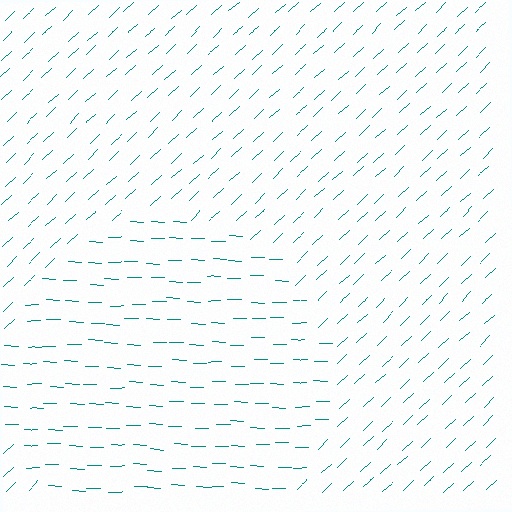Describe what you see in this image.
The image is filled with small teal line segments. A circle region in the image has lines oriented differently from the surrounding lines, creating a visible texture boundary.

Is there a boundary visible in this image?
Yes, there is a texture boundary formed by a change in line orientation.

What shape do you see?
I see a circle.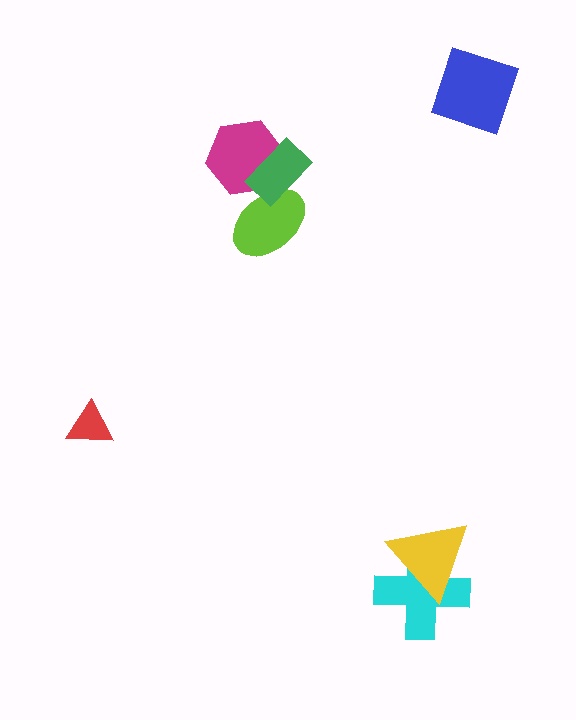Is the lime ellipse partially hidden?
Yes, it is partially covered by another shape.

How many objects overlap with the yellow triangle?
1 object overlaps with the yellow triangle.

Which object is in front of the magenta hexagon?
The green rectangle is in front of the magenta hexagon.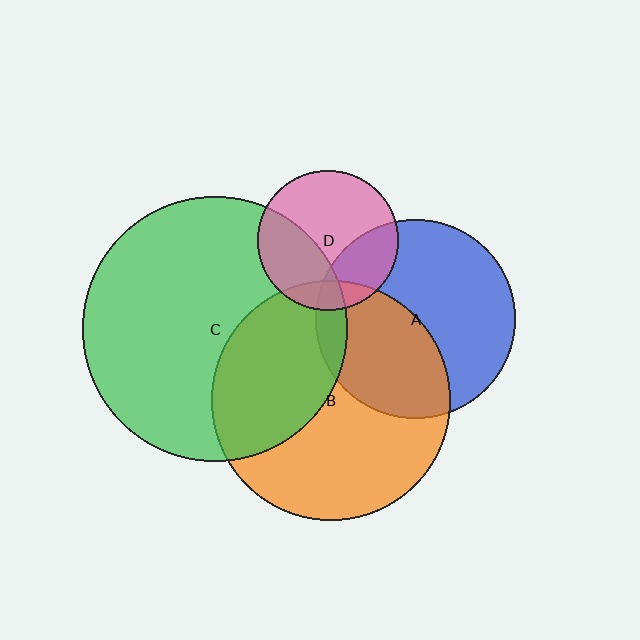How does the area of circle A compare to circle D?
Approximately 2.0 times.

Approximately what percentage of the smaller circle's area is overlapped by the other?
Approximately 35%.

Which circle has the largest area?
Circle C (green).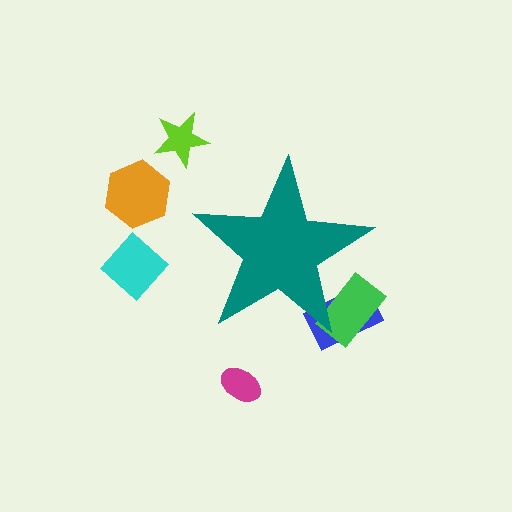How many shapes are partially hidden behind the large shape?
2 shapes are partially hidden.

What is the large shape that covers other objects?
A teal star.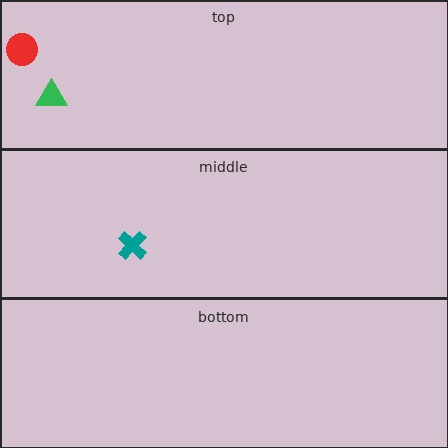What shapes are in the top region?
The green triangle, the red circle.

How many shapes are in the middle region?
1.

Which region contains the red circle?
The top region.